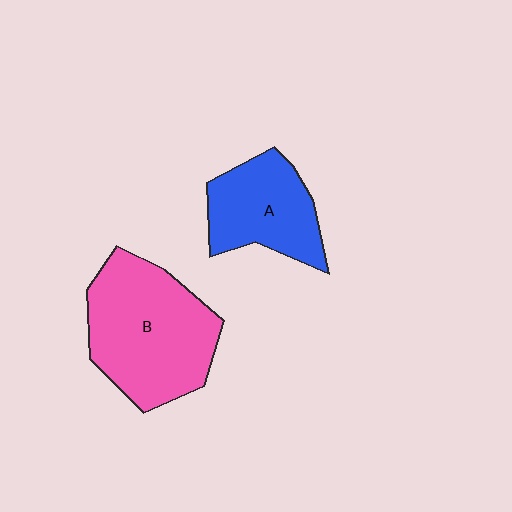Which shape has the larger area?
Shape B (pink).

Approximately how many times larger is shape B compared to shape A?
Approximately 1.6 times.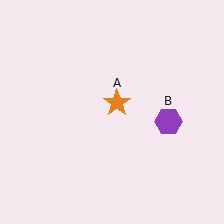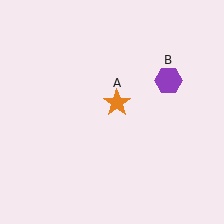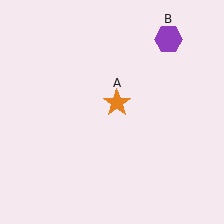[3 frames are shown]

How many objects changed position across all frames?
1 object changed position: purple hexagon (object B).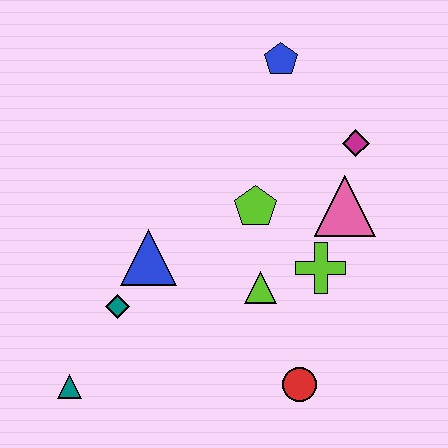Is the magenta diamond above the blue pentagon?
No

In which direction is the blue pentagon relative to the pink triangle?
The blue pentagon is above the pink triangle.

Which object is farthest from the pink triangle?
The teal triangle is farthest from the pink triangle.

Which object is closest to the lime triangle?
The lime cross is closest to the lime triangle.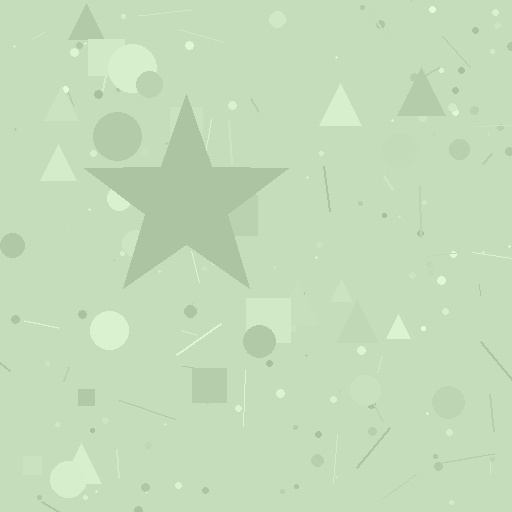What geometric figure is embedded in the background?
A star is embedded in the background.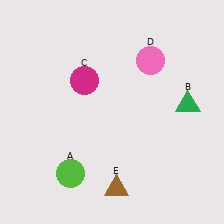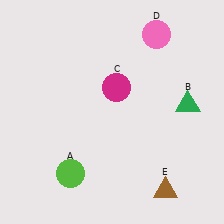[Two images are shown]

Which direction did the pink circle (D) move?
The pink circle (D) moved up.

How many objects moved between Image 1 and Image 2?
3 objects moved between the two images.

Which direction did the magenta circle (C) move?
The magenta circle (C) moved right.